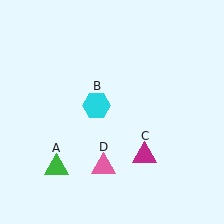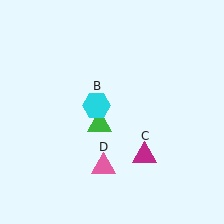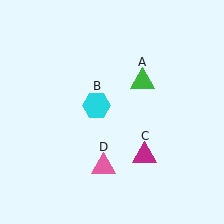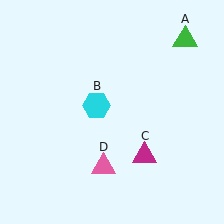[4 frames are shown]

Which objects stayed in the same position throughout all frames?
Cyan hexagon (object B) and magenta triangle (object C) and pink triangle (object D) remained stationary.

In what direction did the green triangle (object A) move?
The green triangle (object A) moved up and to the right.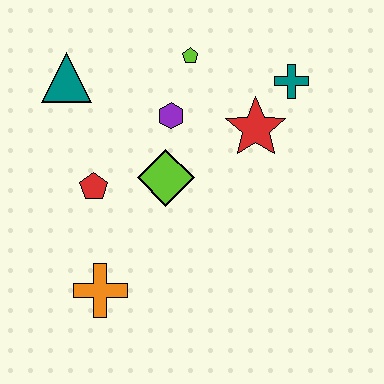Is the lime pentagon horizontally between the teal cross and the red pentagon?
Yes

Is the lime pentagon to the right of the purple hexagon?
Yes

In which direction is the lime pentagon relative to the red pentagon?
The lime pentagon is above the red pentagon.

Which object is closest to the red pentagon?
The lime diamond is closest to the red pentagon.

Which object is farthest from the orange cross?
The teal cross is farthest from the orange cross.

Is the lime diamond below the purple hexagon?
Yes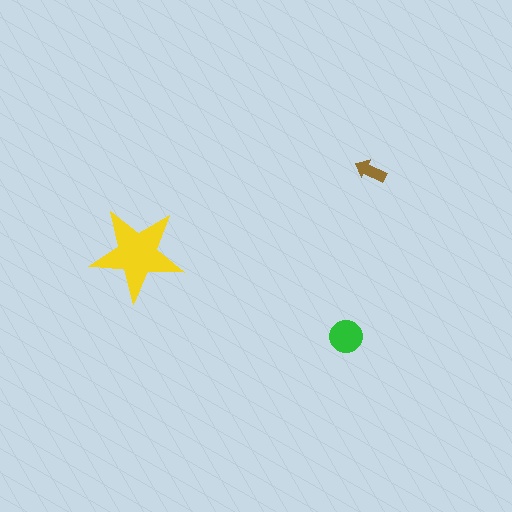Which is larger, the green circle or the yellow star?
The yellow star.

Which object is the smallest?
The brown arrow.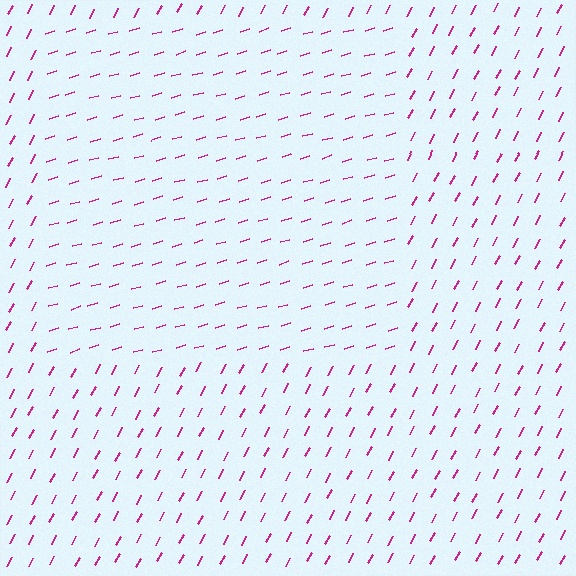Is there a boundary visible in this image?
Yes, there is a texture boundary formed by a change in line orientation.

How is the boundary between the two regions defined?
The boundary is defined purely by a change in line orientation (approximately 45 degrees difference). All lines are the same color and thickness.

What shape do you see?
I see a rectangle.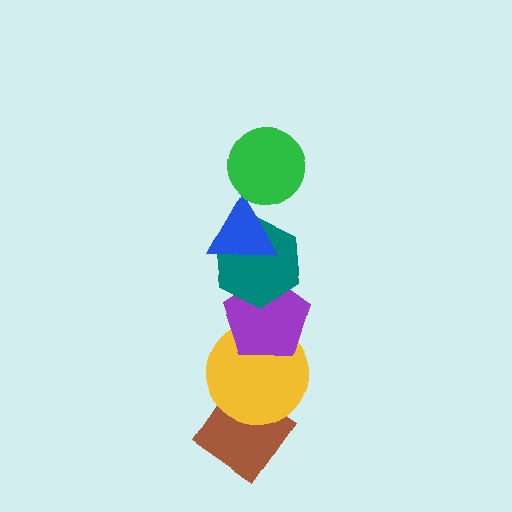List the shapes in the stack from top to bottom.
From top to bottom: the green circle, the blue triangle, the teal hexagon, the purple pentagon, the yellow circle, the brown diamond.